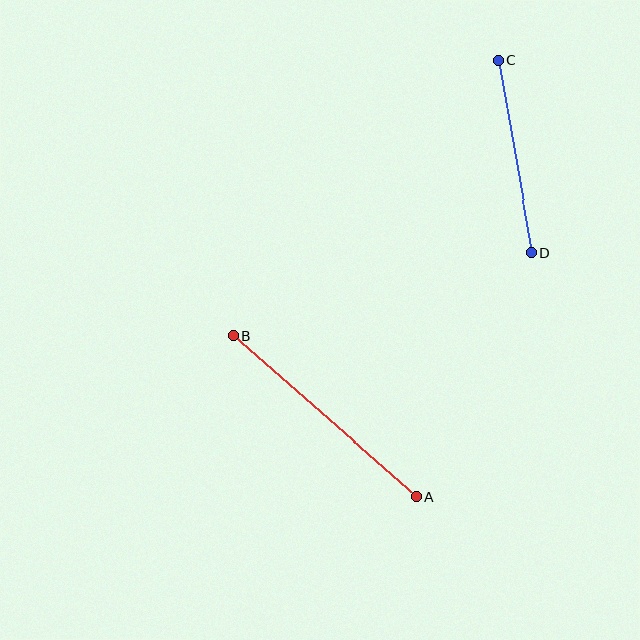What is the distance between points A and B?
The distance is approximately 245 pixels.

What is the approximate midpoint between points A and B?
The midpoint is at approximately (325, 416) pixels.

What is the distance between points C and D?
The distance is approximately 196 pixels.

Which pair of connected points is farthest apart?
Points A and B are farthest apart.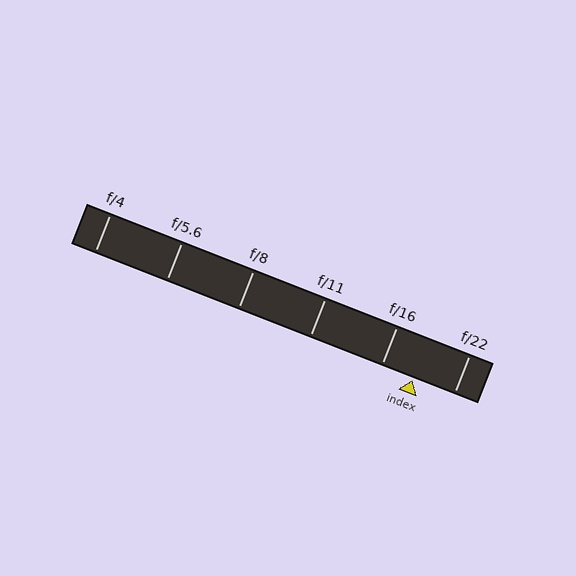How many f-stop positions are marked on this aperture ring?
There are 6 f-stop positions marked.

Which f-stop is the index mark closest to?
The index mark is closest to f/16.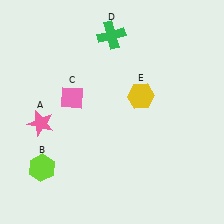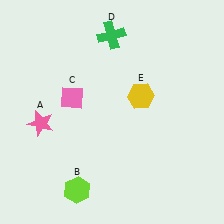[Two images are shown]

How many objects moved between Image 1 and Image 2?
1 object moved between the two images.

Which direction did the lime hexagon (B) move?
The lime hexagon (B) moved right.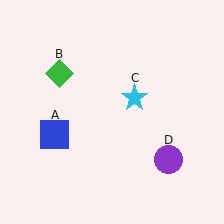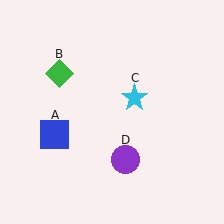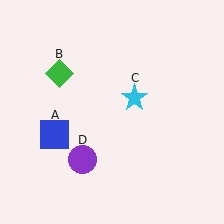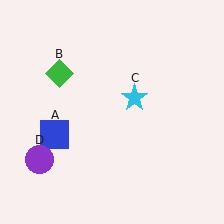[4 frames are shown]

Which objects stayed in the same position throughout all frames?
Blue square (object A) and green diamond (object B) and cyan star (object C) remained stationary.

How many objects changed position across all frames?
1 object changed position: purple circle (object D).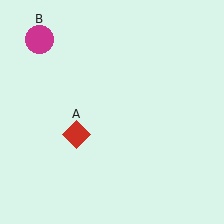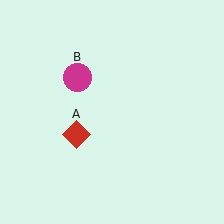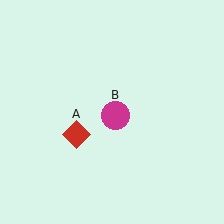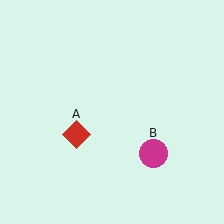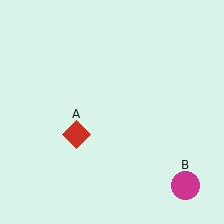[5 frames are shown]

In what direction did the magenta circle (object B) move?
The magenta circle (object B) moved down and to the right.